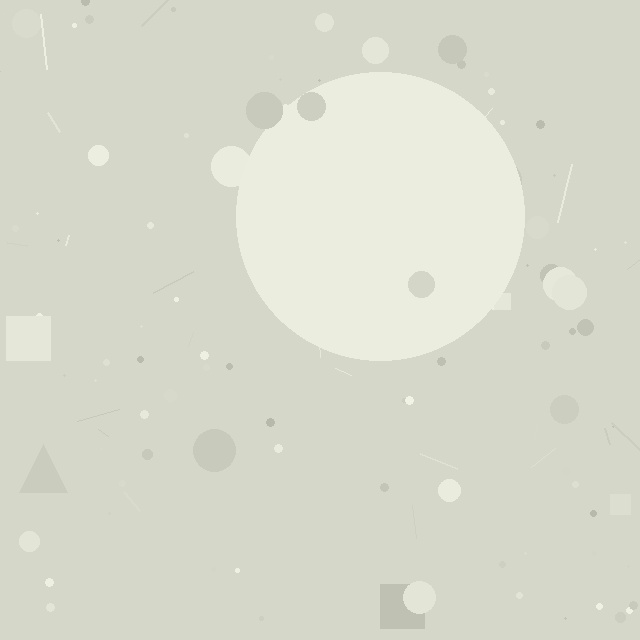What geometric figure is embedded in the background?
A circle is embedded in the background.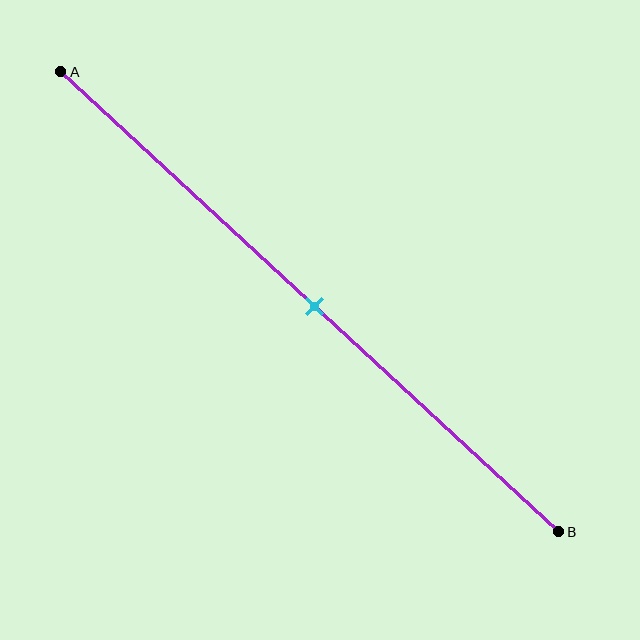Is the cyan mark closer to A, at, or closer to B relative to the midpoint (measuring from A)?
The cyan mark is approximately at the midpoint of segment AB.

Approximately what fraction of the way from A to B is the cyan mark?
The cyan mark is approximately 50% of the way from A to B.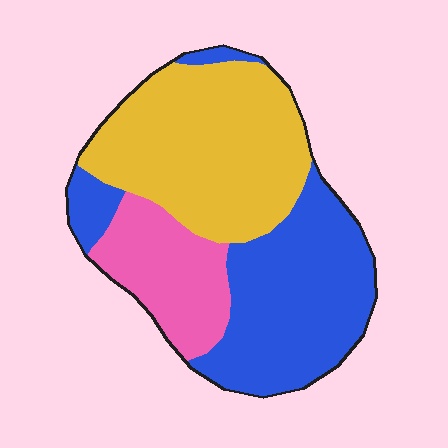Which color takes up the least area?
Pink, at roughly 20%.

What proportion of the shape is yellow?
Yellow takes up between a third and a half of the shape.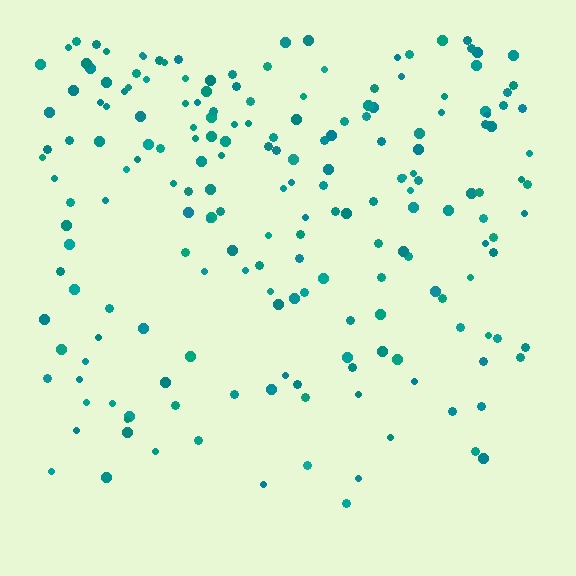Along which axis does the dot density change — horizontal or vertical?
Vertical.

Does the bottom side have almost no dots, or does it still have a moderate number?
Still a moderate number, just noticeably fewer than the top.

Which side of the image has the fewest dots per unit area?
The bottom.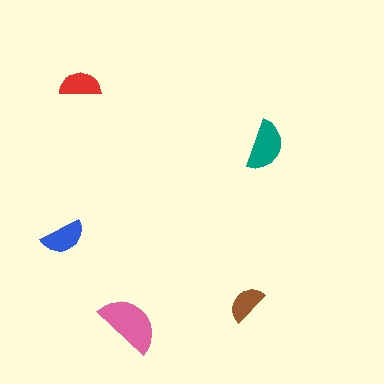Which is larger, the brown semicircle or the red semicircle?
The red one.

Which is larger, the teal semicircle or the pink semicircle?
The pink one.